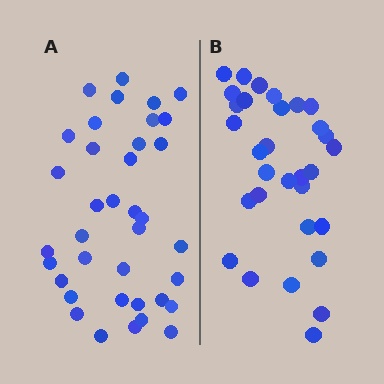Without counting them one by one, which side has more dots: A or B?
Region A (the left region) has more dots.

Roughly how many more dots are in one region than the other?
Region A has about 6 more dots than region B.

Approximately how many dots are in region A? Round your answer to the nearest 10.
About 40 dots. (The exact count is 37, which rounds to 40.)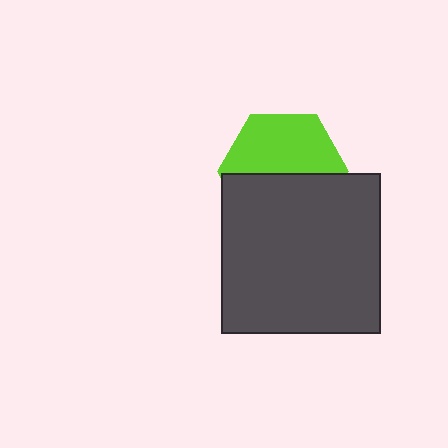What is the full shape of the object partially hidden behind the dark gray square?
The partially hidden object is a lime hexagon.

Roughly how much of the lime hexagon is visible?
About half of it is visible (roughly 52%).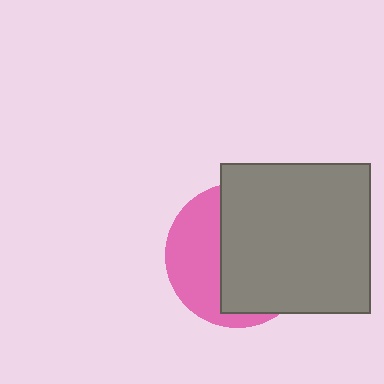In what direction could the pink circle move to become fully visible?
The pink circle could move left. That would shift it out from behind the gray square entirely.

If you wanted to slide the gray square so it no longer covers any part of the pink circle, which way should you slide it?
Slide it right — that is the most direct way to separate the two shapes.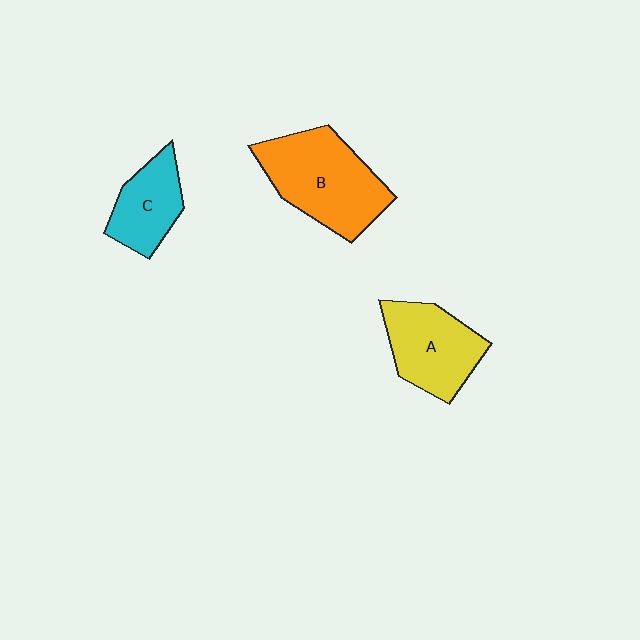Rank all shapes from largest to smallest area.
From largest to smallest: B (orange), A (yellow), C (cyan).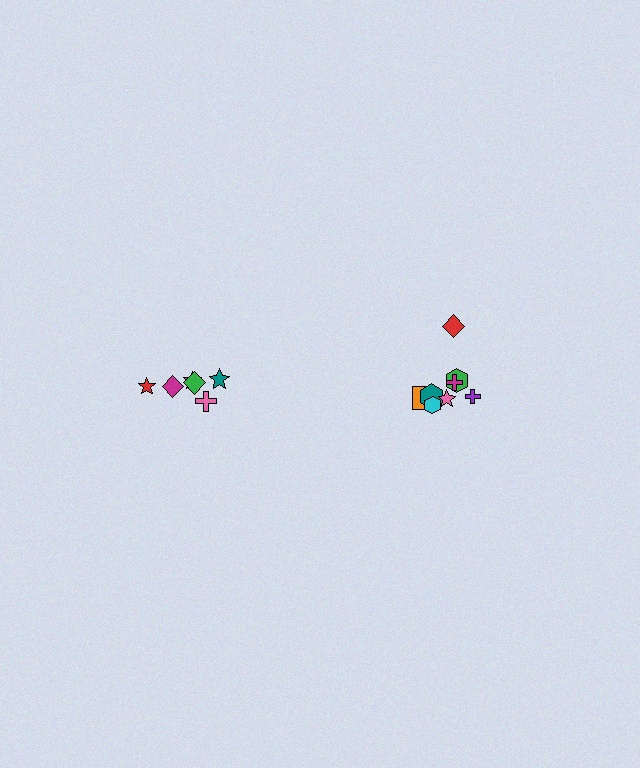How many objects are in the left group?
There are 6 objects.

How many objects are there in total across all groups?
There are 14 objects.